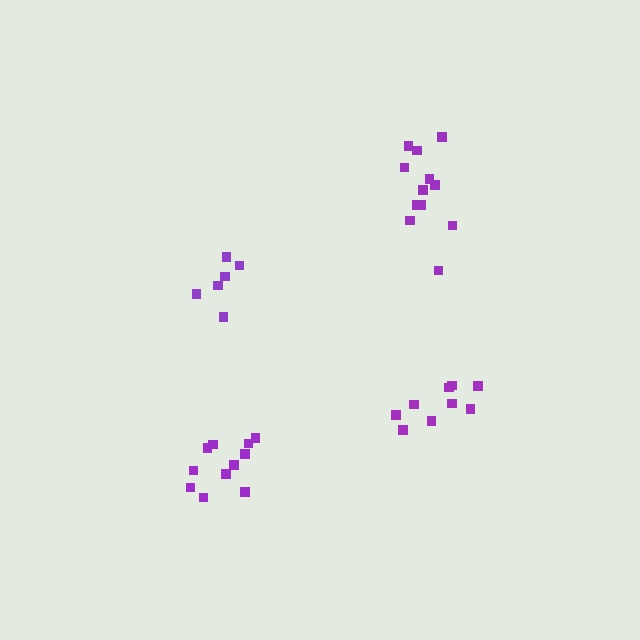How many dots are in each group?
Group 1: 12 dots, Group 2: 6 dots, Group 3: 11 dots, Group 4: 9 dots (38 total).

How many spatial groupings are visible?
There are 4 spatial groupings.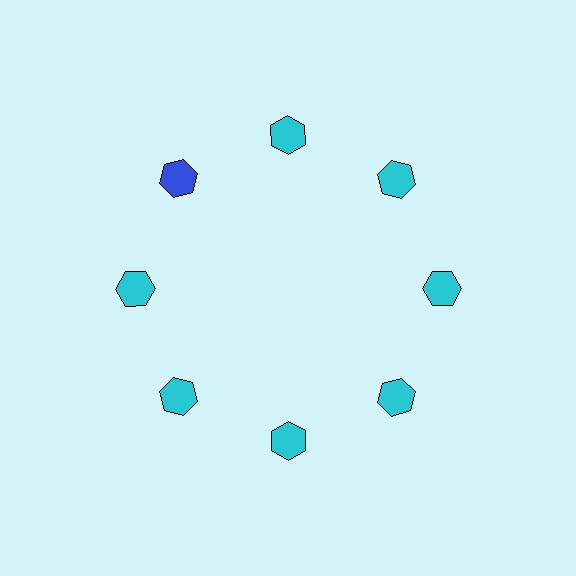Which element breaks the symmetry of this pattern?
The blue hexagon at roughly the 10 o'clock position breaks the symmetry. All other shapes are cyan hexagons.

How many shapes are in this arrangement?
There are 8 shapes arranged in a ring pattern.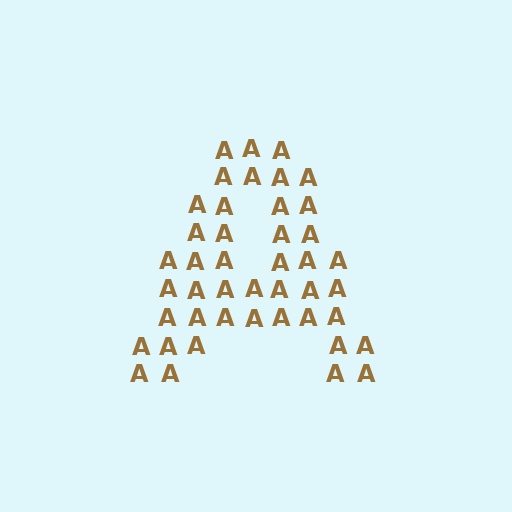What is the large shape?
The large shape is the letter A.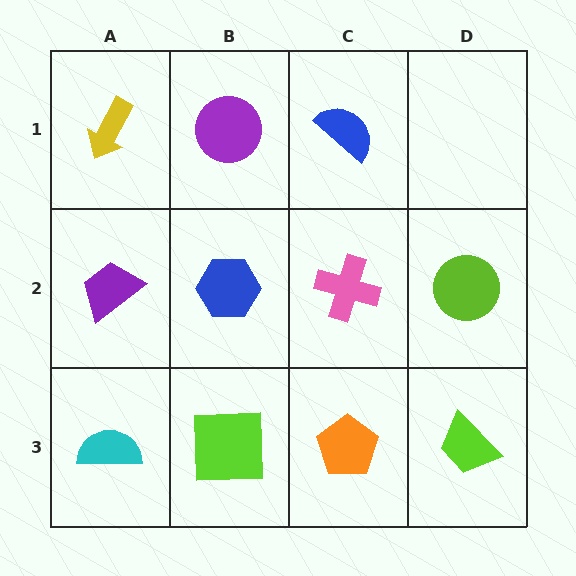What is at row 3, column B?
A lime square.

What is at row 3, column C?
An orange pentagon.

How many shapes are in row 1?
3 shapes.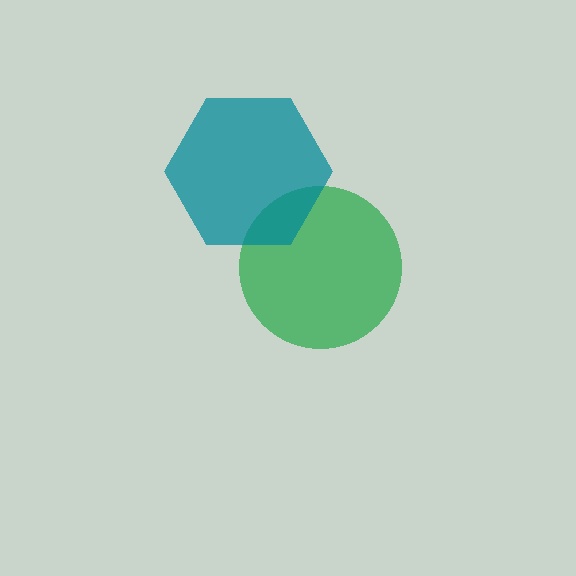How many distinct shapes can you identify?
There are 2 distinct shapes: a green circle, a teal hexagon.